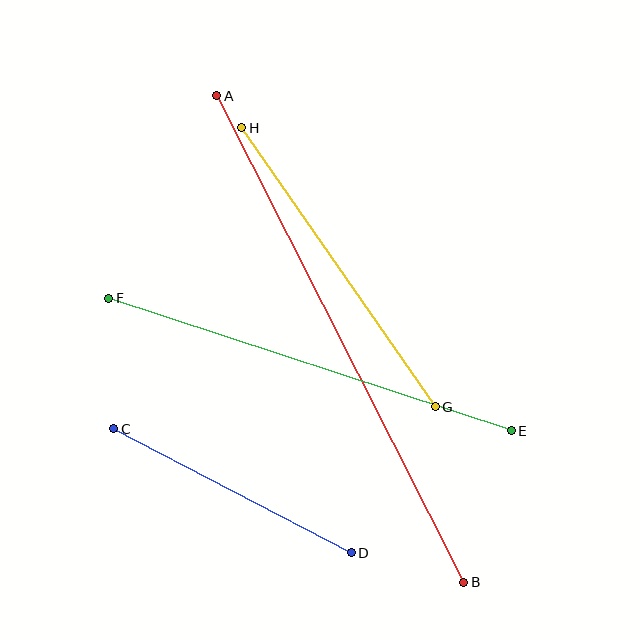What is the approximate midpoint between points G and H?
The midpoint is at approximately (338, 267) pixels.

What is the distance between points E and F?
The distance is approximately 424 pixels.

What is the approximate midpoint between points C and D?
The midpoint is at approximately (233, 491) pixels.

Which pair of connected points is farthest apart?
Points A and B are farthest apart.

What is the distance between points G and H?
The distance is approximately 339 pixels.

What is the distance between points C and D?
The distance is approximately 268 pixels.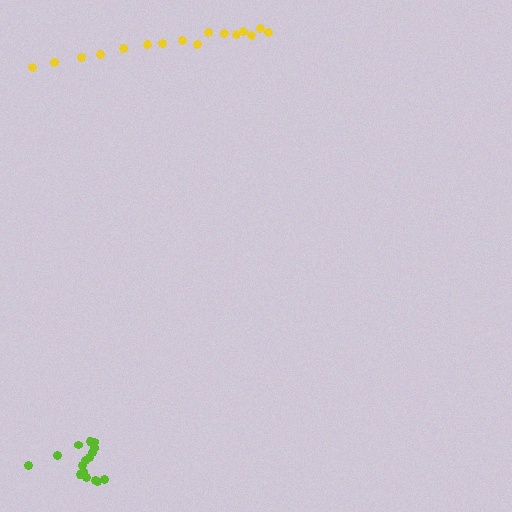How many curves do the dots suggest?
There are 2 distinct paths.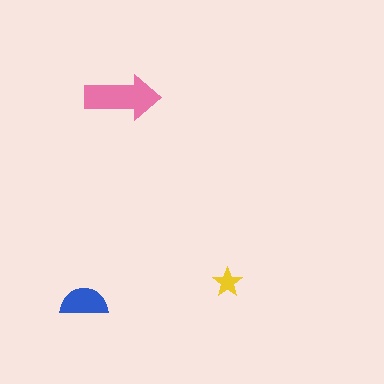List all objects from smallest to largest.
The yellow star, the blue semicircle, the pink arrow.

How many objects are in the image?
There are 3 objects in the image.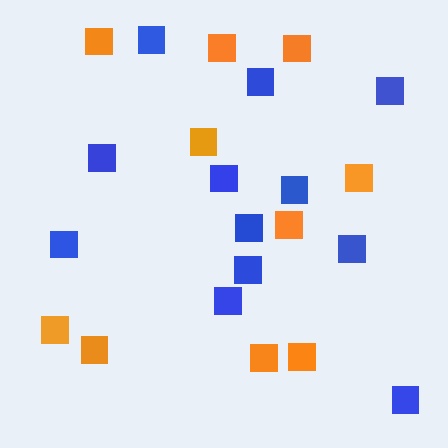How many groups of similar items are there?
There are 2 groups: one group of blue squares (12) and one group of orange squares (10).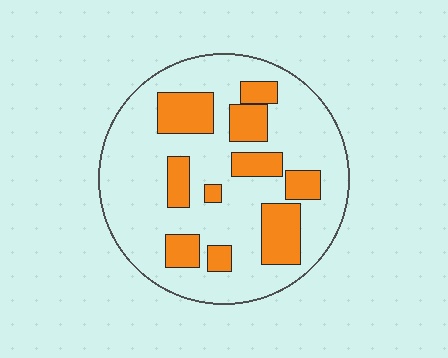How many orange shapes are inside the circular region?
10.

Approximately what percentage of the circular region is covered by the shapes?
Approximately 25%.